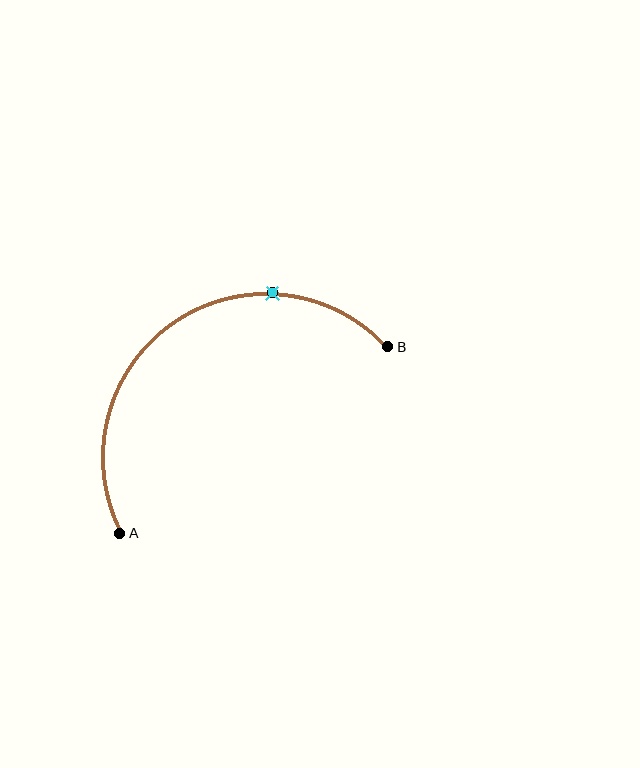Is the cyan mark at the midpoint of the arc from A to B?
No. The cyan mark lies on the arc but is closer to endpoint B. The arc midpoint would be at the point on the curve equidistant along the arc from both A and B.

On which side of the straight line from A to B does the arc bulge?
The arc bulges above and to the left of the straight line connecting A and B.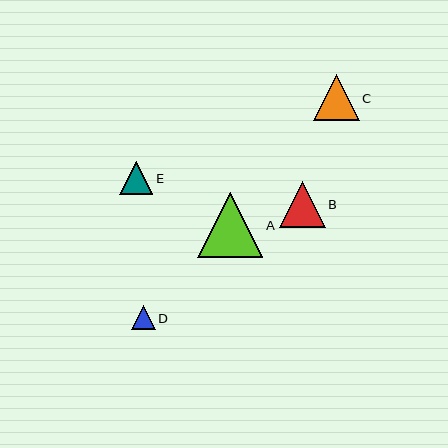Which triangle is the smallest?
Triangle D is the smallest with a size of approximately 24 pixels.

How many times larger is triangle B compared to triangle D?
Triangle B is approximately 1.9 times the size of triangle D.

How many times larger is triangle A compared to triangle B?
Triangle A is approximately 1.4 times the size of triangle B.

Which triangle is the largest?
Triangle A is the largest with a size of approximately 65 pixels.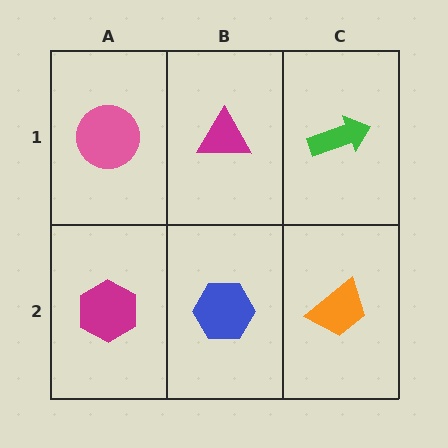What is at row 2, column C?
An orange trapezoid.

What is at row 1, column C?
A green arrow.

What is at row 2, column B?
A blue hexagon.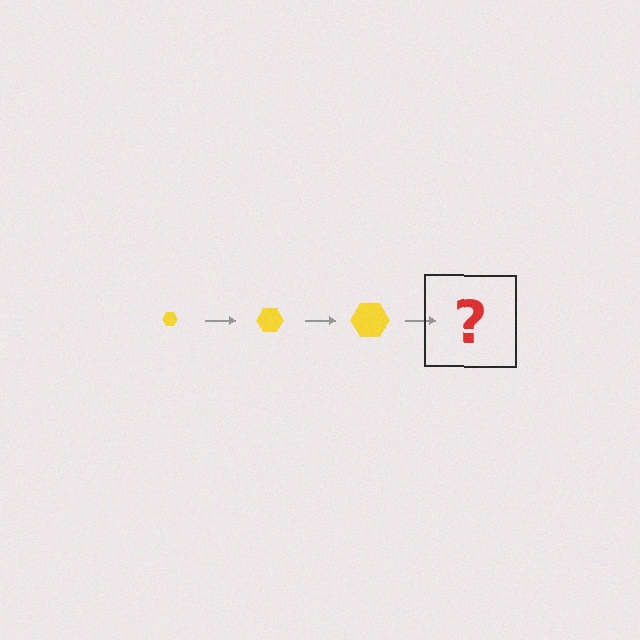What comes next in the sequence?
The next element should be a yellow hexagon, larger than the previous one.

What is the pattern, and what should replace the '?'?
The pattern is that the hexagon gets progressively larger each step. The '?' should be a yellow hexagon, larger than the previous one.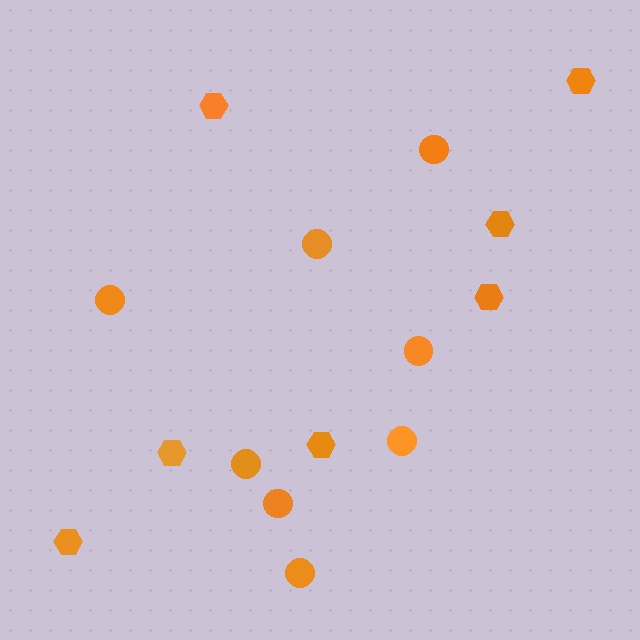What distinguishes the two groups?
There are 2 groups: one group of circles (8) and one group of hexagons (7).